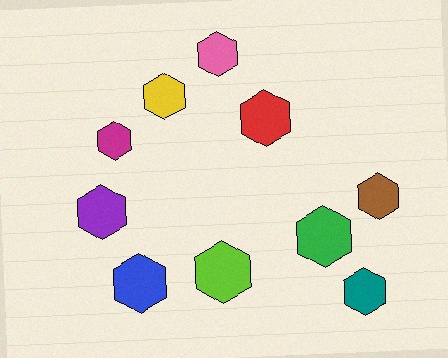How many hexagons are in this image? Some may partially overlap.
There are 10 hexagons.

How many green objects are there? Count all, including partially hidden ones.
There is 1 green object.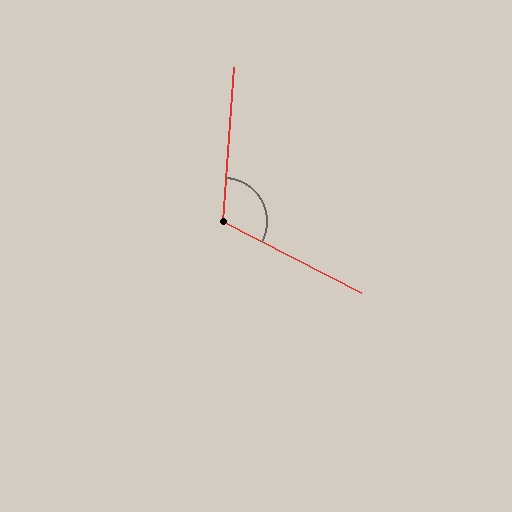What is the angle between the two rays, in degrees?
Approximately 113 degrees.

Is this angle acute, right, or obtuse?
It is obtuse.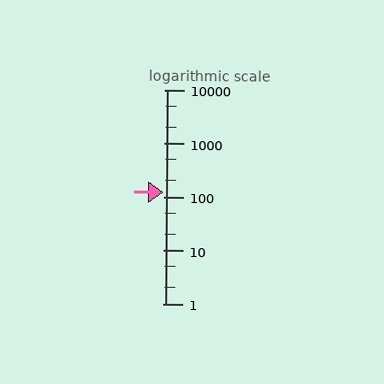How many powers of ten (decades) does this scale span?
The scale spans 4 decades, from 1 to 10000.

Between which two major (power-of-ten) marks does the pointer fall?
The pointer is between 100 and 1000.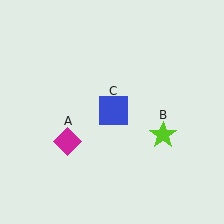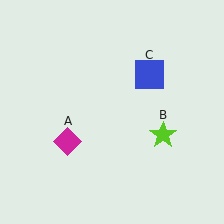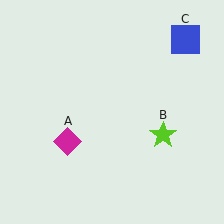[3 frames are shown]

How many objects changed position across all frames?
1 object changed position: blue square (object C).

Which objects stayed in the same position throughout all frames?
Magenta diamond (object A) and lime star (object B) remained stationary.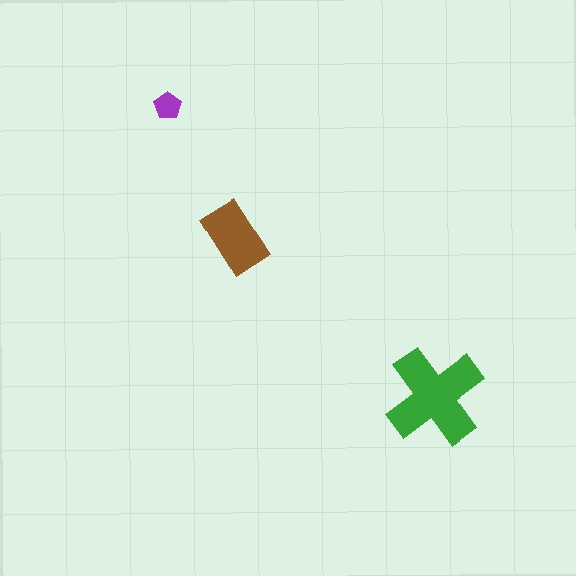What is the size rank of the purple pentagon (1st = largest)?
3rd.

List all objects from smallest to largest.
The purple pentagon, the brown rectangle, the green cross.